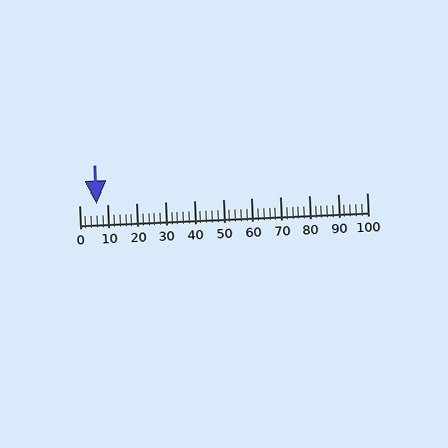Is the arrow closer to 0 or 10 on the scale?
The arrow is closer to 10.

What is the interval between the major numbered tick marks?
The major tick marks are spaced 10 units apart.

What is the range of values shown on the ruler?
The ruler shows values from 0 to 100.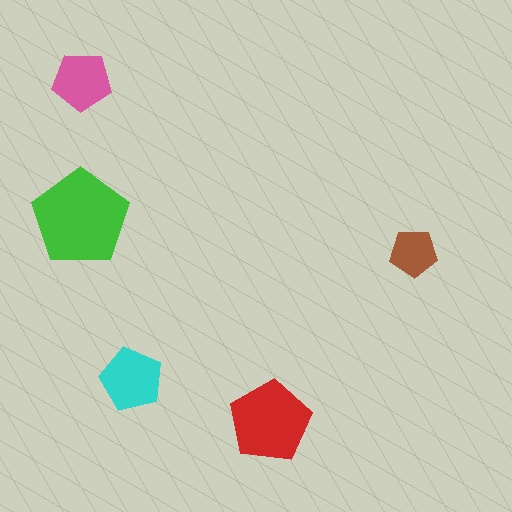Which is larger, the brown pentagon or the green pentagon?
The green one.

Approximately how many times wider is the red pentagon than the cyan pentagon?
About 1.5 times wider.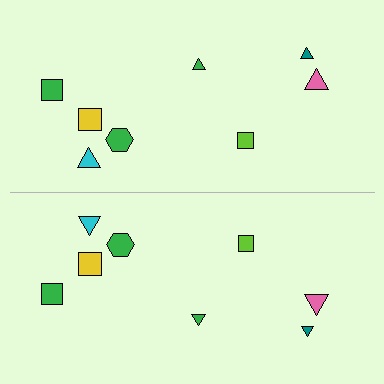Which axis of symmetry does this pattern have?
The pattern has a horizontal axis of symmetry running through the center of the image.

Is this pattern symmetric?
Yes, this pattern has bilateral (reflection) symmetry.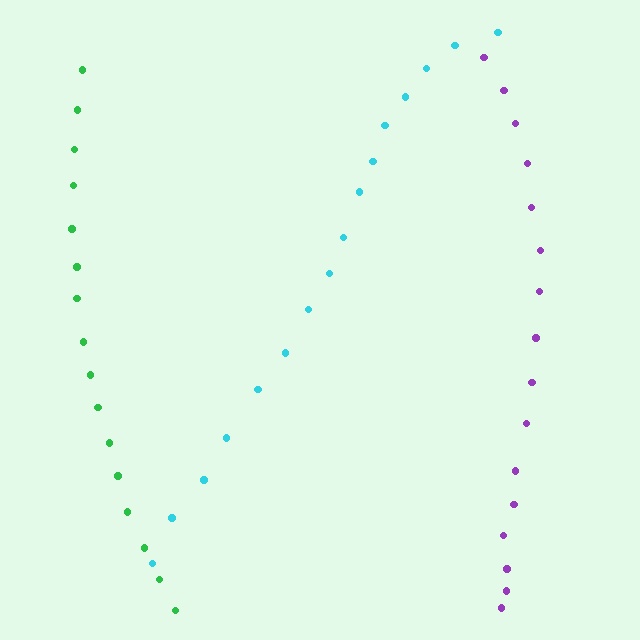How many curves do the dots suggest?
There are 3 distinct paths.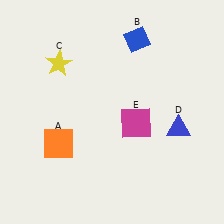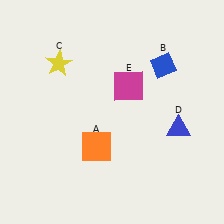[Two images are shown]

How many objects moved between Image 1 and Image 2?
3 objects moved between the two images.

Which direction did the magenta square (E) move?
The magenta square (E) moved up.